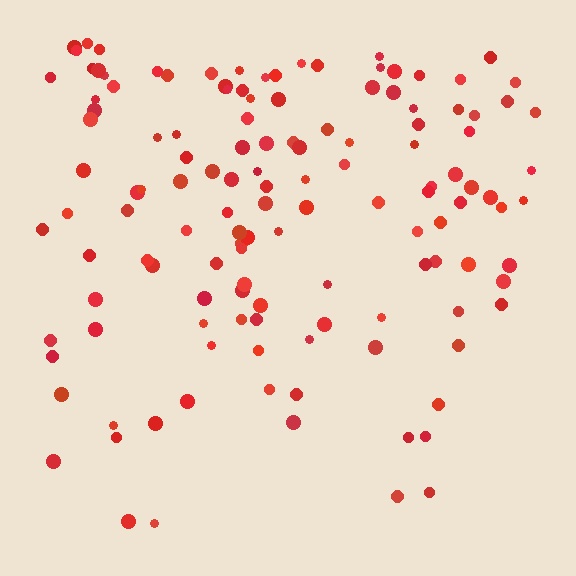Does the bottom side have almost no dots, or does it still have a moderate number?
Still a moderate number, just noticeably fewer than the top.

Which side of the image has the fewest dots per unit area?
The bottom.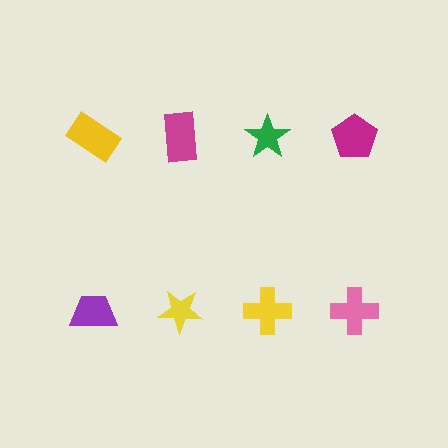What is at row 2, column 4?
A pink cross.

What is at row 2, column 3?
A yellow cross.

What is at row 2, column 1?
A purple trapezoid.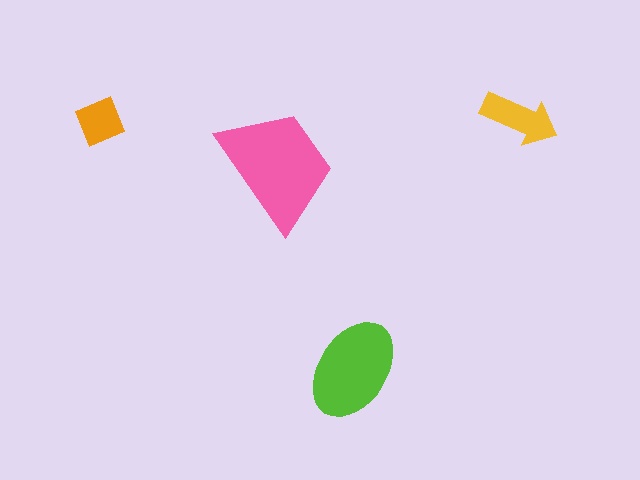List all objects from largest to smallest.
The pink trapezoid, the lime ellipse, the yellow arrow, the orange diamond.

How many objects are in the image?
There are 4 objects in the image.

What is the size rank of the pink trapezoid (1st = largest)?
1st.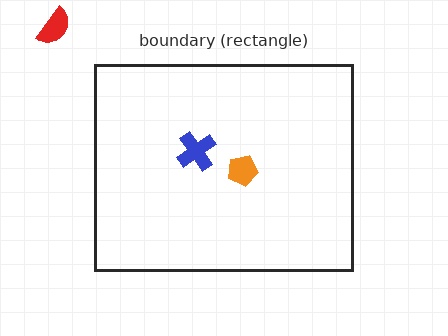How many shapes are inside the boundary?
2 inside, 1 outside.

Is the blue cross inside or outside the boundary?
Inside.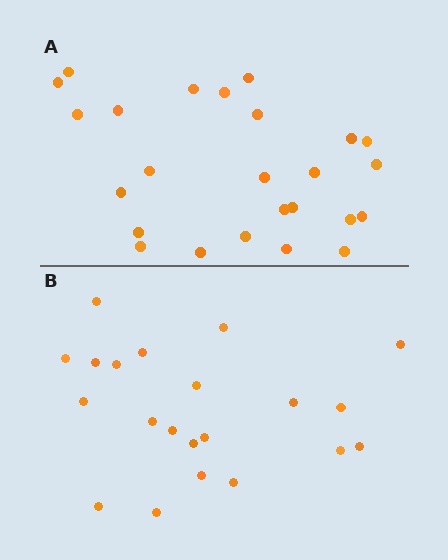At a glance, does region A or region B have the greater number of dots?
Region A (the top region) has more dots.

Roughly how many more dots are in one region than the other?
Region A has about 4 more dots than region B.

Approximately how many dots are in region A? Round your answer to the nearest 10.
About 20 dots. (The exact count is 25, which rounds to 20.)